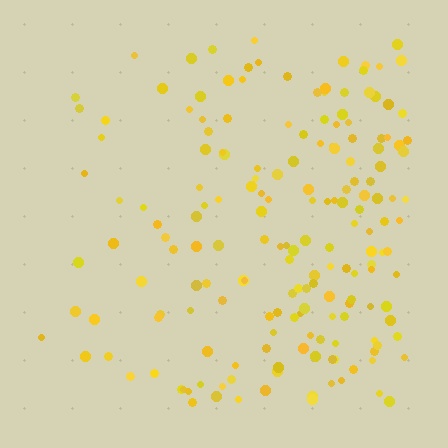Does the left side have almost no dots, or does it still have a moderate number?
Still a moderate number, just noticeably fewer than the right.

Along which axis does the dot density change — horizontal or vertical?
Horizontal.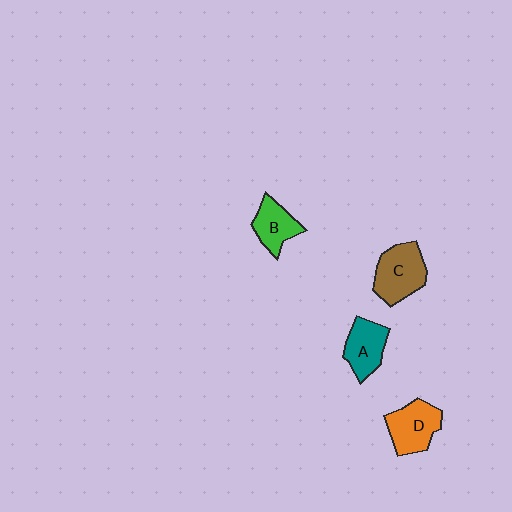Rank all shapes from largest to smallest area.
From largest to smallest: C (brown), D (orange), A (teal), B (green).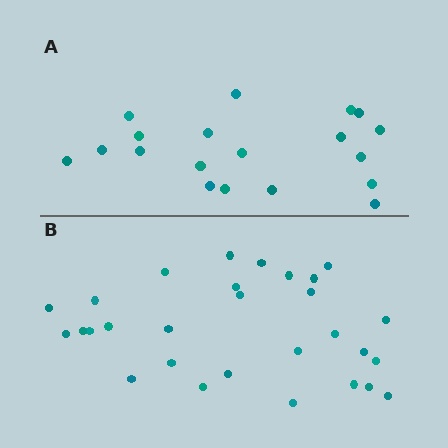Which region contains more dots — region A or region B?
Region B (the bottom region) has more dots.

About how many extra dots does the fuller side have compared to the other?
Region B has roughly 10 or so more dots than region A.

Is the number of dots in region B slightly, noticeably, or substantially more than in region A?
Region B has substantially more. The ratio is roughly 1.5 to 1.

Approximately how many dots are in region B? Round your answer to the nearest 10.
About 30 dots. (The exact count is 29, which rounds to 30.)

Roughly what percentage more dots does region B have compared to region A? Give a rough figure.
About 55% more.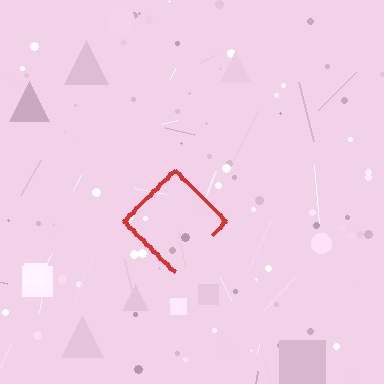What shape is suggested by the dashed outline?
The dashed outline suggests a diamond.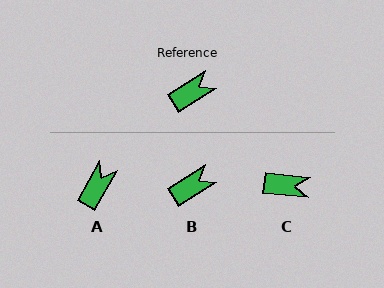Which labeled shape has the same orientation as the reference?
B.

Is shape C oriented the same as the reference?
No, it is off by about 38 degrees.